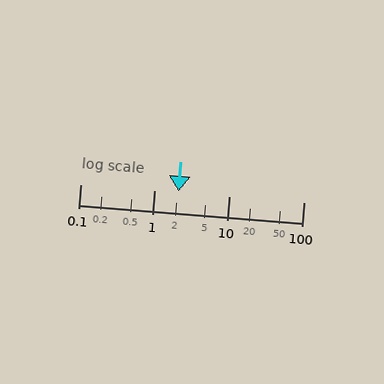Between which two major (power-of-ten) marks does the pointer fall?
The pointer is between 1 and 10.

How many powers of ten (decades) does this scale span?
The scale spans 3 decades, from 0.1 to 100.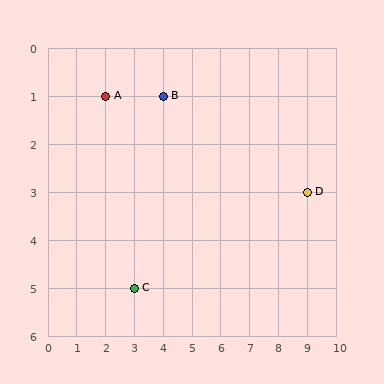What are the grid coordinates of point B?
Point B is at grid coordinates (4, 1).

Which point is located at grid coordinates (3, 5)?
Point C is at (3, 5).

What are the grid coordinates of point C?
Point C is at grid coordinates (3, 5).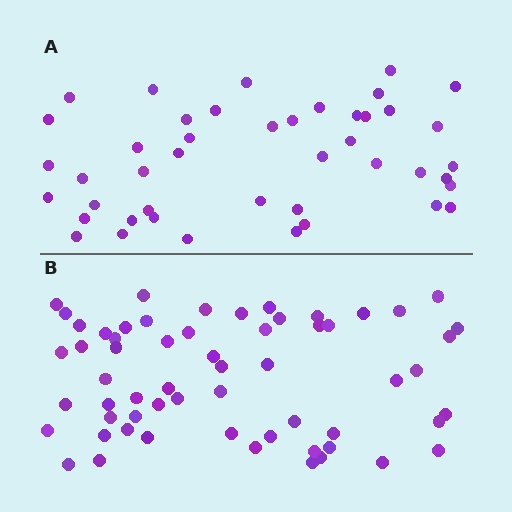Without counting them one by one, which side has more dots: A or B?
Region B (the bottom region) has more dots.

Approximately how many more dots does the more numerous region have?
Region B has approximately 15 more dots than region A.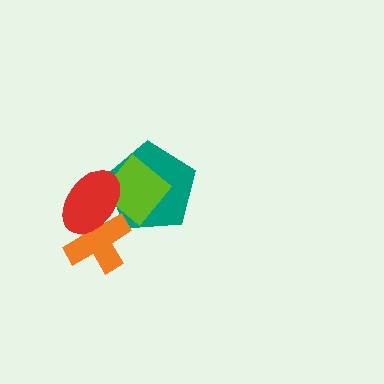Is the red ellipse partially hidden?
No, no other shape covers it.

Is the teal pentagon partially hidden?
Yes, it is partially covered by another shape.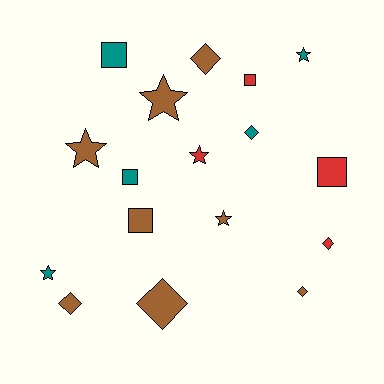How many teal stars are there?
There are 2 teal stars.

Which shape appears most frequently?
Star, with 6 objects.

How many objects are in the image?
There are 17 objects.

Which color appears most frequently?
Brown, with 8 objects.